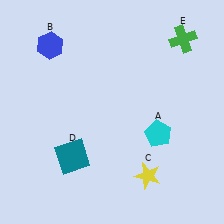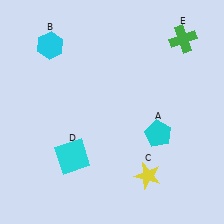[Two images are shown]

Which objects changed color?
B changed from blue to cyan. D changed from teal to cyan.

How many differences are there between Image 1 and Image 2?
There are 2 differences between the two images.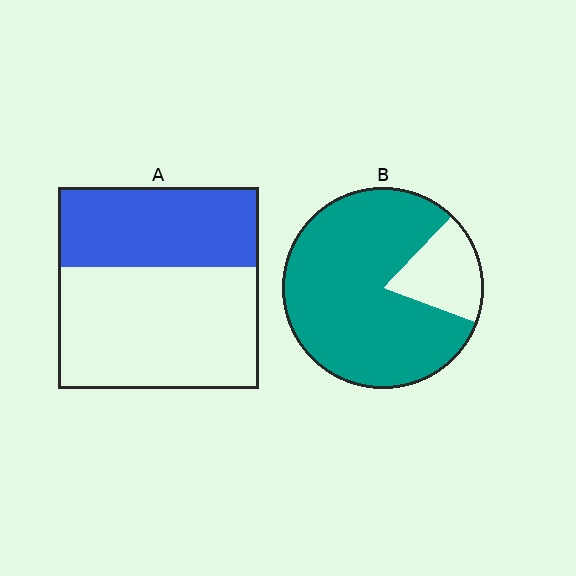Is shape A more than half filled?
No.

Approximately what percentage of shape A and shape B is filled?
A is approximately 40% and B is approximately 80%.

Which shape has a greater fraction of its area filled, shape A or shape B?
Shape B.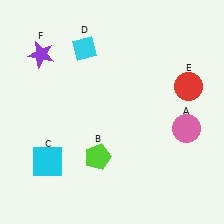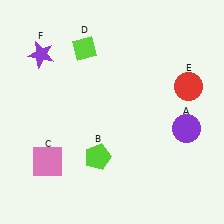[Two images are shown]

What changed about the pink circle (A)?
In Image 1, A is pink. In Image 2, it changed to purple.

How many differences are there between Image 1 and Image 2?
There are 3 differences between the two images.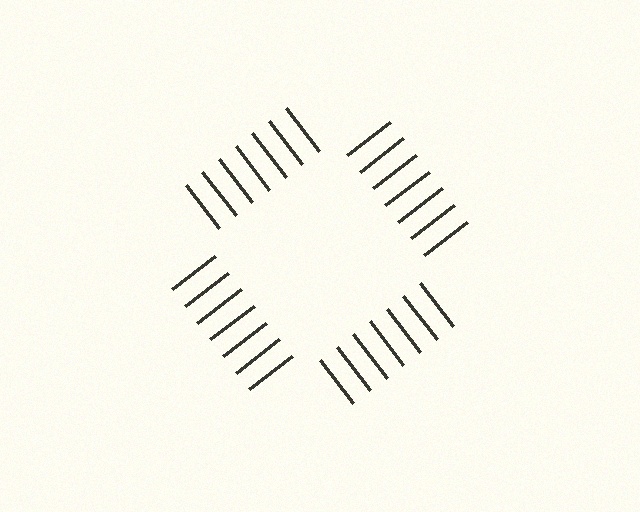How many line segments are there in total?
28 — 7 along each of the 4 edges.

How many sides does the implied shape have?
4 sides — the line-ends trace a square.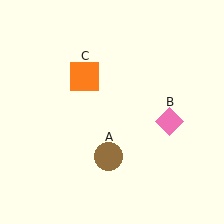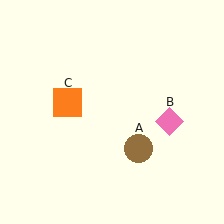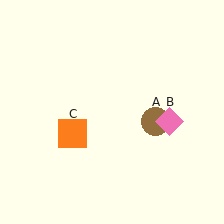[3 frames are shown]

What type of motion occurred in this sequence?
The brown circle (object A), orange square (object C) rotated counterclockwise around the center of the scene.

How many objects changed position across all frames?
2 objects changed position: brown circle (object A), orange square (object C).